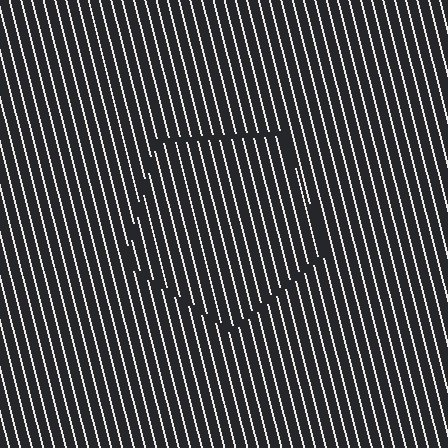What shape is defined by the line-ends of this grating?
An illusory pentagon. The interior of the shape contains the same grating, shifted by half a period — the contour is defined by the phase discontinuity where line-ends from the inner and outer gratings abut.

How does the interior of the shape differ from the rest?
The interior of the shape contains the same grating, shifted by half a period — the contour is defined by the phase discontinuity where line-ends from the inner and outer gratings abut.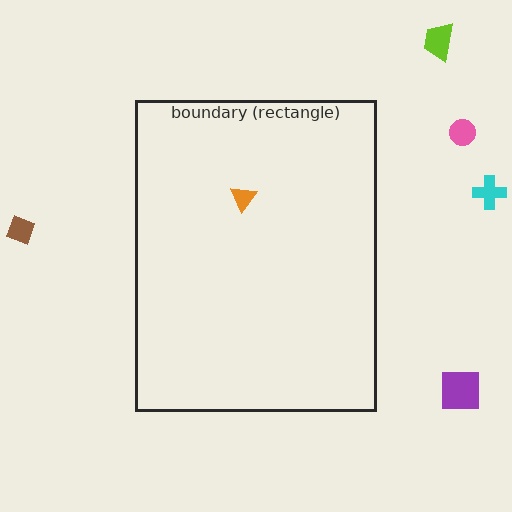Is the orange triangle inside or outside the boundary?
Inside.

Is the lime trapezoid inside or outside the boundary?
Outside.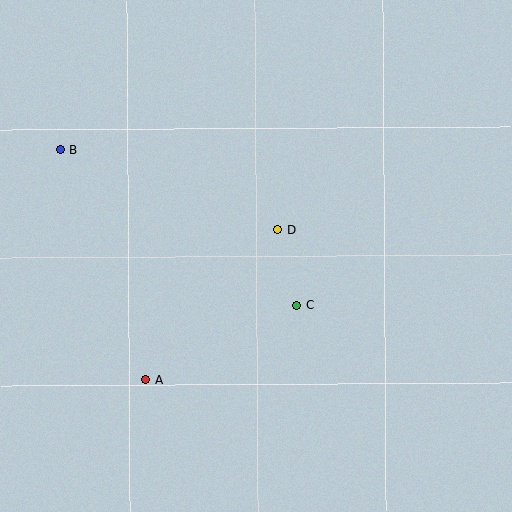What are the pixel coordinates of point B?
Point B is at (61, 150).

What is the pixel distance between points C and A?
The distance between C and A is 169 pixels.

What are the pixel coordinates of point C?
Point C is at (297, 305).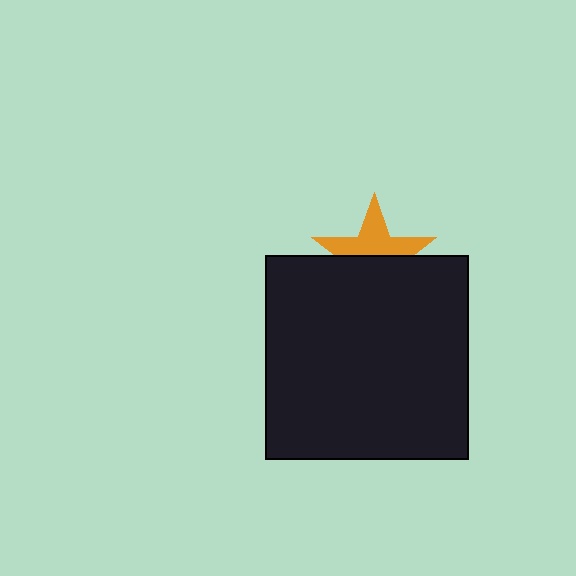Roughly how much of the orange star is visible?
About half of it is visible (roughly 50%).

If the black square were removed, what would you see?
You would see the complete orange star.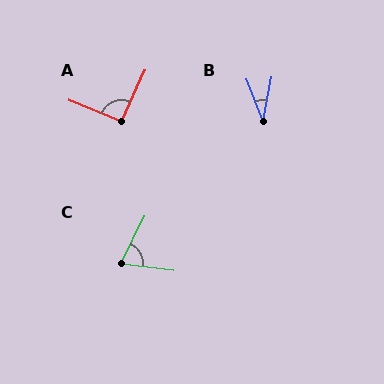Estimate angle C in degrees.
Approximately 71 degrees.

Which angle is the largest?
A, at approximately 92 degrees.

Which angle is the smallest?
B, at approximately 32 degrees.